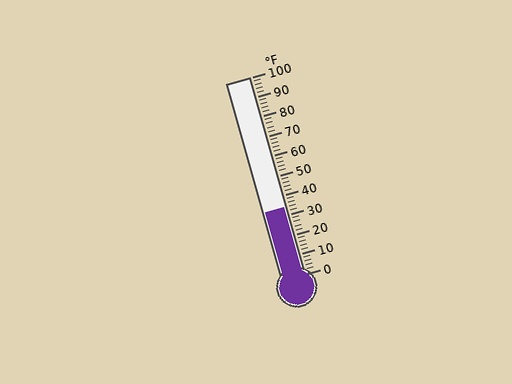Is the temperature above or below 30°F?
The temperature is above 30°F.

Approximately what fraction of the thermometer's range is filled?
The thermometer is filled to approximately 35% of its range.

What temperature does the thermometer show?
The thermometer shows approximately 34°F.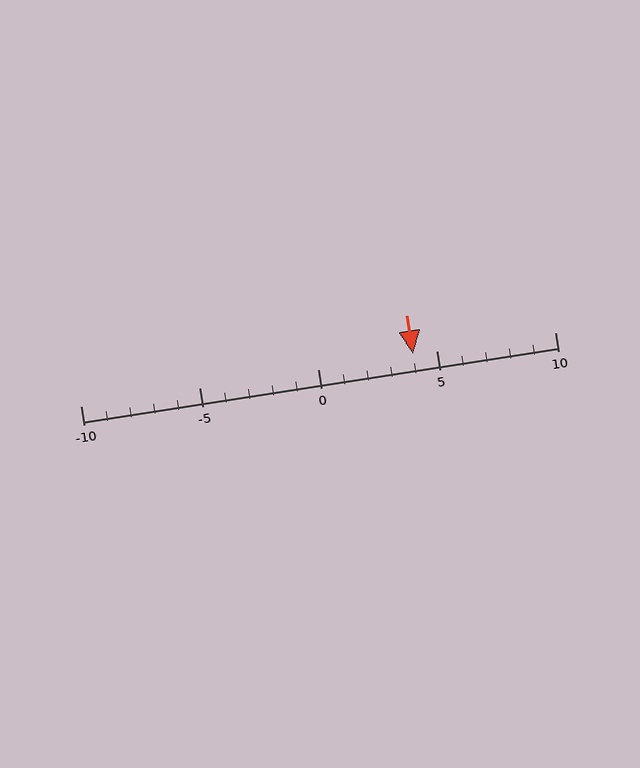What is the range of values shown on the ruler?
The ruler shows values from -10 to 10.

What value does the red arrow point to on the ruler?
The red arrow points to approximately 4.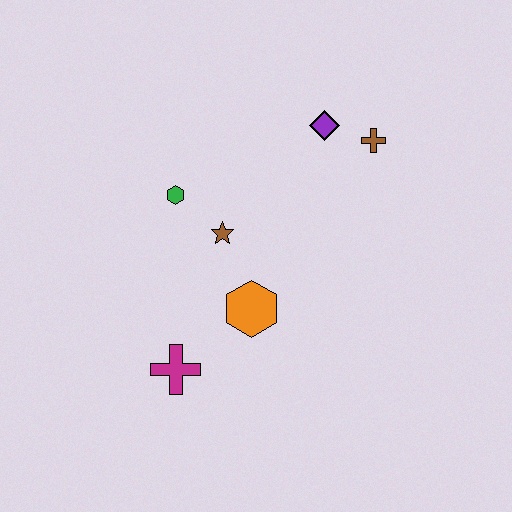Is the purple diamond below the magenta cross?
No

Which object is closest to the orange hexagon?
The brown star is closest to the orange hexagon.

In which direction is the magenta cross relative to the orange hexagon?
The magenta cross is to the left of the orange hexagon.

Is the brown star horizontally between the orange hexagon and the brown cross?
No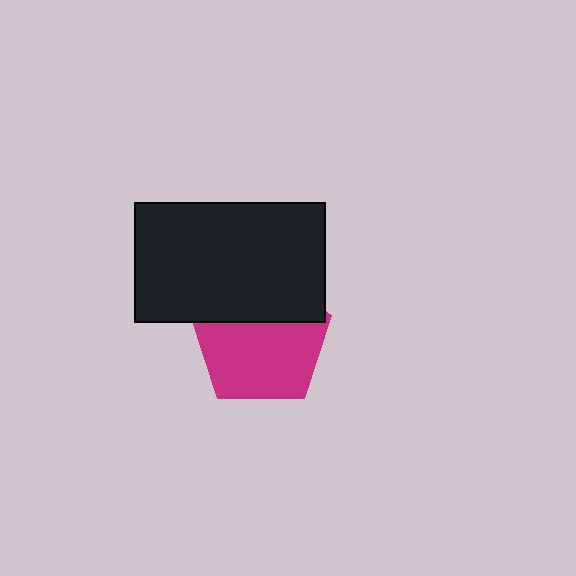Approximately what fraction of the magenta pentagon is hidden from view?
Roughly 36% of the magenta pentagon is hidden behind the black rectangle.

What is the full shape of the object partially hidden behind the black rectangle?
The partially hidden object is a magenta pentagon.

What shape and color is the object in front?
The object in front is a black rectangle.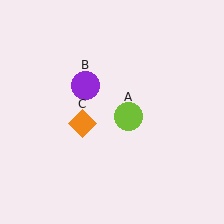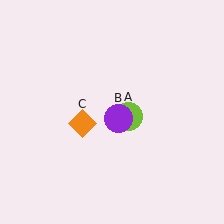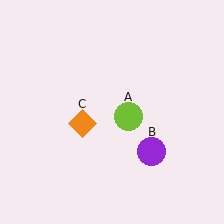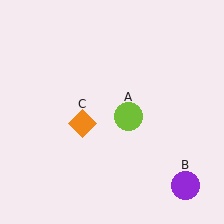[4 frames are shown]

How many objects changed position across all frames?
1 object changed position: purple circle (object B).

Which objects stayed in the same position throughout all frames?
Lime circle (object A) and orange diamond (object C) remained stationary.